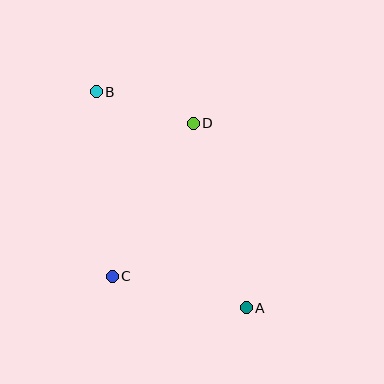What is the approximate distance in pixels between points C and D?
The distance between C and D is approximately 173 pixels.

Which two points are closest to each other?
Points B and D are closest to each other.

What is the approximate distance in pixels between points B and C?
The distance between B and C is approximately 186 pixels.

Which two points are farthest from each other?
Points A and B are farthest from each other.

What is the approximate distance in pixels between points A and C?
The distance between A and C is approximately 138 pixels.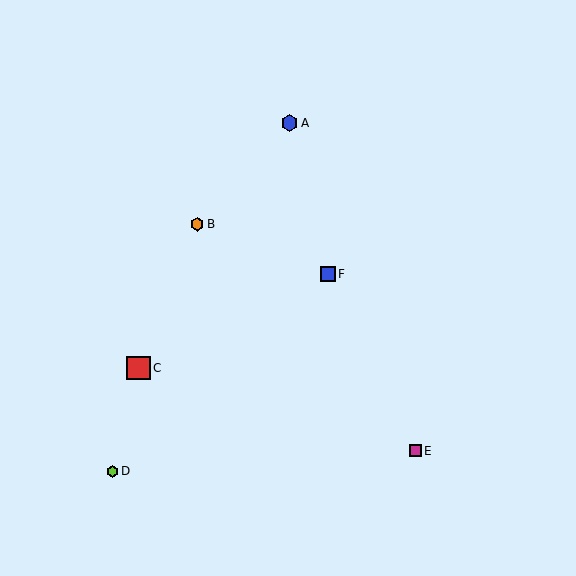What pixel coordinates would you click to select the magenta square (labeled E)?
Click at (415, 451) to select the magenta square E.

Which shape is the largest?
The red square (labeled C) is the largest.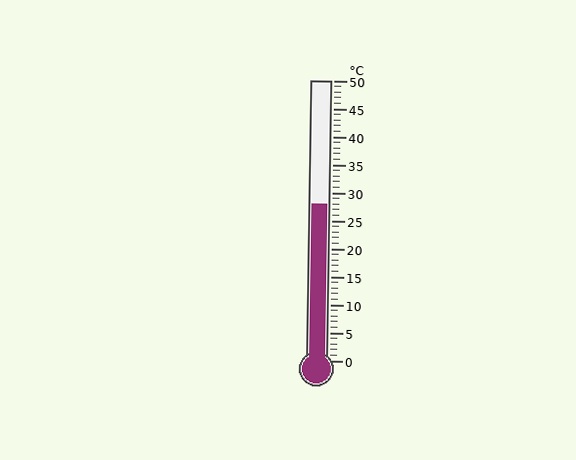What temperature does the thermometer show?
The thermometer shows approximately 28°C.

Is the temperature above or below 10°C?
The temperature is above 10°C.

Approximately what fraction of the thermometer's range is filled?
The thermometer is filled to approximately 55% of its range.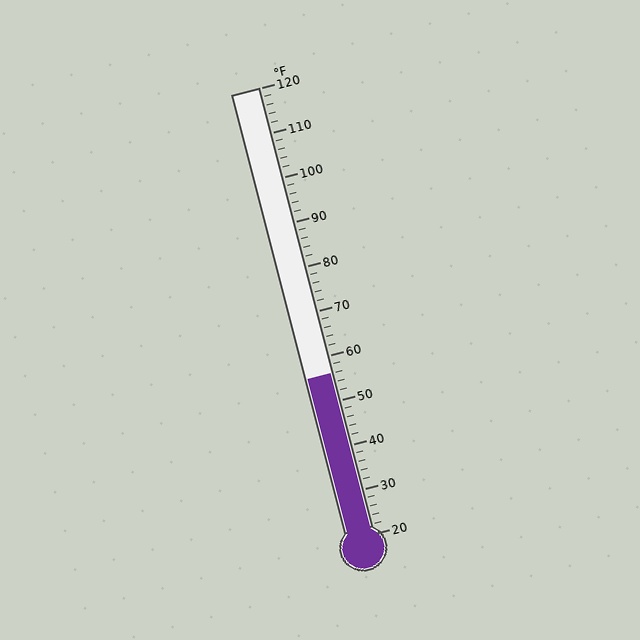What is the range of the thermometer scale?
The thermometer scale ranges from 20°F to 120°F.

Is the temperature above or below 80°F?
The temperature is below 80°F.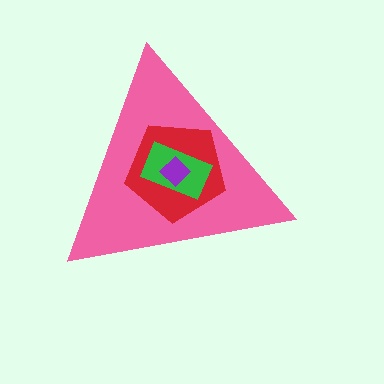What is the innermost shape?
The purple diamond.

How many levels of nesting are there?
4.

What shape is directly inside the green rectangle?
The purple diamond.